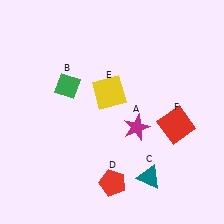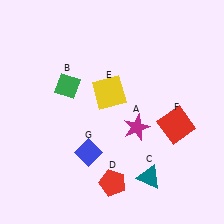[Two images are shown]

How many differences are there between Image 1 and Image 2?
There is 1 difference between the two images.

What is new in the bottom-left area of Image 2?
A blue diamond (G) was added in the bottom-left area of Image 2.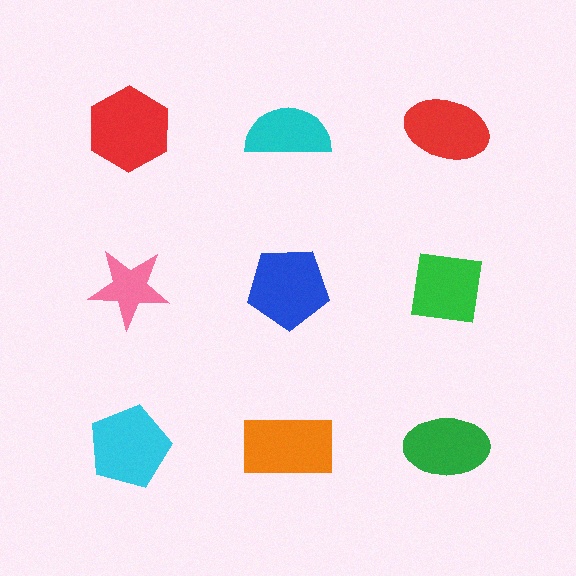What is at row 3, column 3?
A green ellipse.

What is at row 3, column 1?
A cyan pentagon.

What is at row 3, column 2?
An orange rectangle.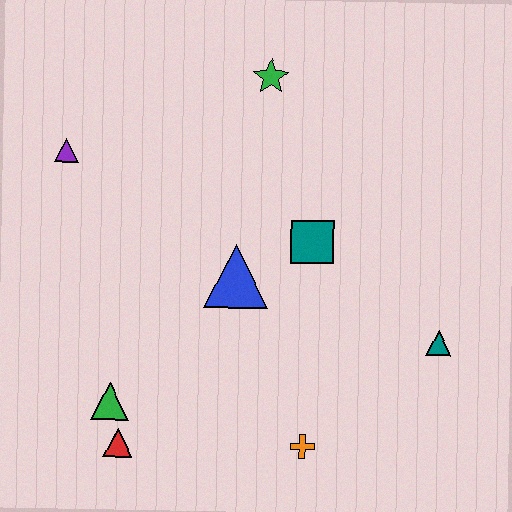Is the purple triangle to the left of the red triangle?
Yes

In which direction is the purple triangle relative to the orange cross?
The purple triangle is above the orange cross.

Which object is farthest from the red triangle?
The green star is farthest from the red triangle.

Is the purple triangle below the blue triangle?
No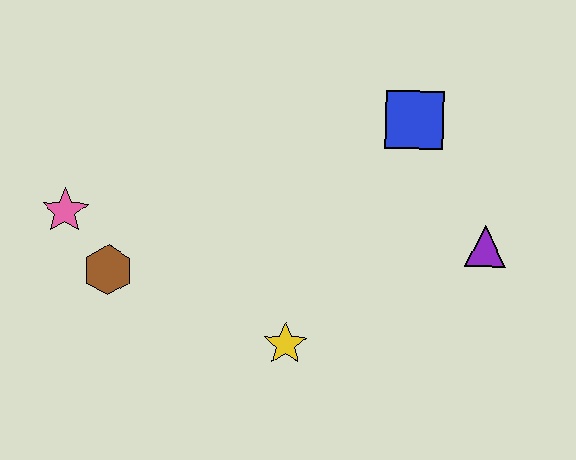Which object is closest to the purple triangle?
The blue square is closest to the purple triangle.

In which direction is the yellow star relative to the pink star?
The yellow star is to the right of the pink star.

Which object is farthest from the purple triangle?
The pink star is farthest from the purple triangle.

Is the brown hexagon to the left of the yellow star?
Yes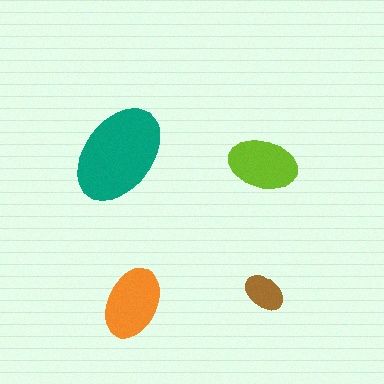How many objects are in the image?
There are 4 objects in the image.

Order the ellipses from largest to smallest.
the teal one, the orange one, the lime one, the brown one.